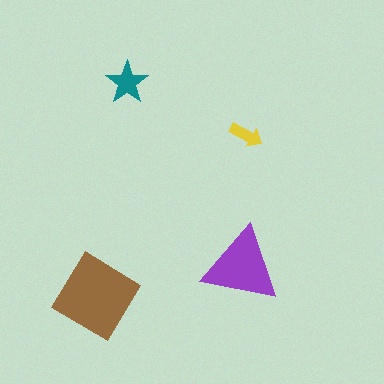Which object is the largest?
The brown diamond.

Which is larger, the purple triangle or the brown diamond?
The brown diamond.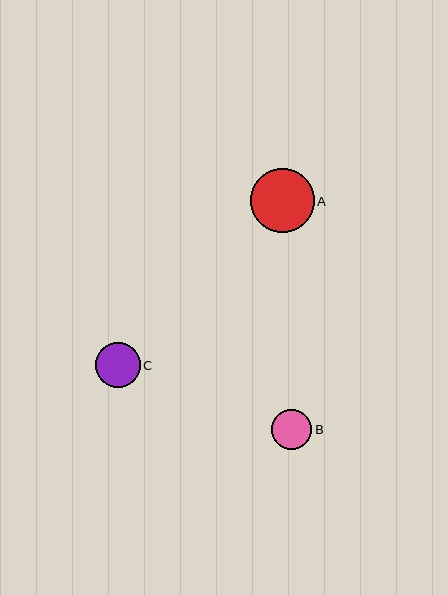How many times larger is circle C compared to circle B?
Circle C is approximately 1.1 times the size of circle B.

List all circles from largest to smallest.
From largest to smallest: A, C, B.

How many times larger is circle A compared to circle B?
Circle A is approximately 1.6 times the size of circle B.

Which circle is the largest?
Circle A is the largest with a size of approximately 64 pixels.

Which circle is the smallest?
Circle B is the smallest with a size of approximately 40 pixels.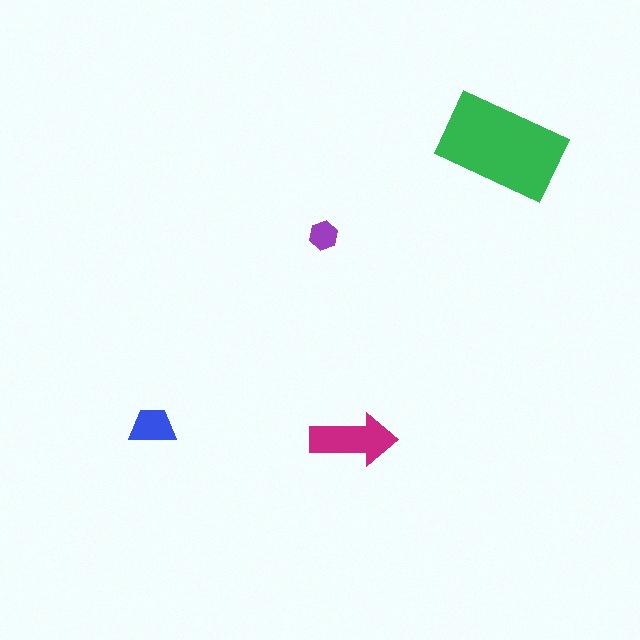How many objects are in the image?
There are 4 objects in the image.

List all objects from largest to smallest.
The green rectangle, the magenta arrow, the blue trapezoid, the purple hexagon.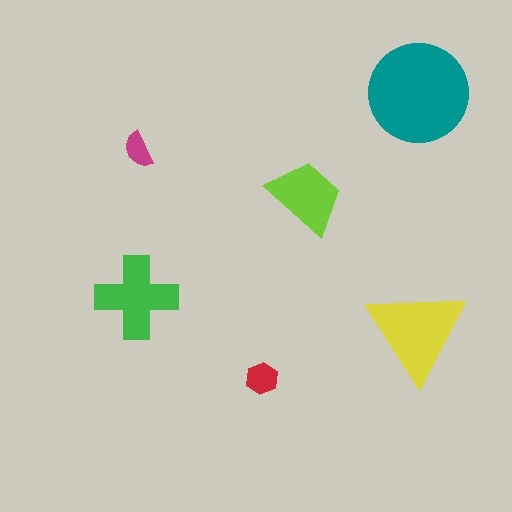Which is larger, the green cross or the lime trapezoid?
The green cross.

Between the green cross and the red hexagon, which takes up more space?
The green cross.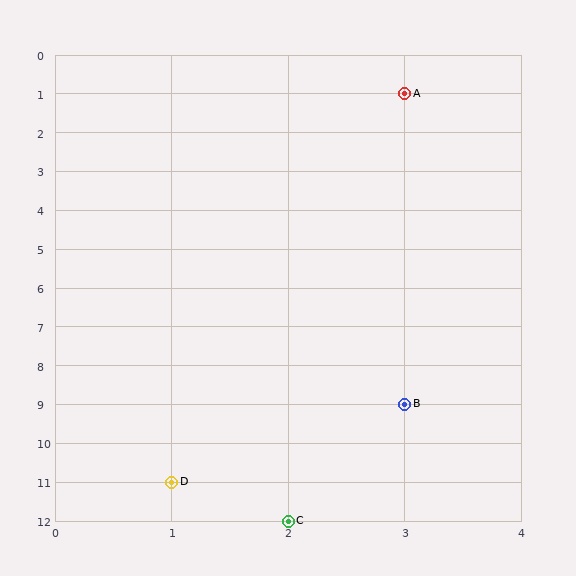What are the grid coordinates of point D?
Point D is at grid coordinates (1, 11).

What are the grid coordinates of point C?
Point C is at grid coordinates (2, 12).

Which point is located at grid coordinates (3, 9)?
Point B is at (3, 9).